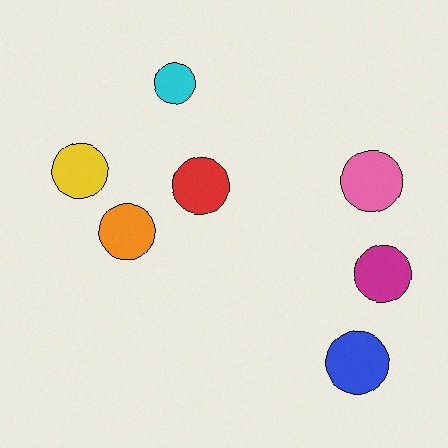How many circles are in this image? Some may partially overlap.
There are 7 circles.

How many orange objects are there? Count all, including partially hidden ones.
There is 1 orange object.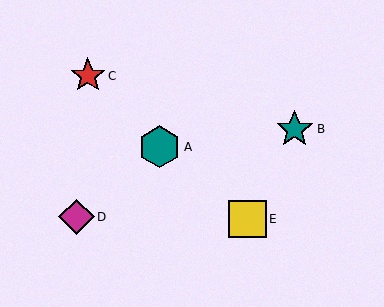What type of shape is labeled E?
Shape E is a yellow square.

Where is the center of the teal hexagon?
The center of the teal hexagon is at (160, 147).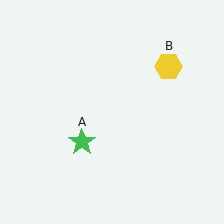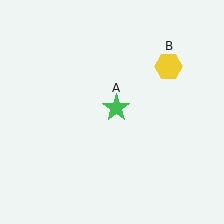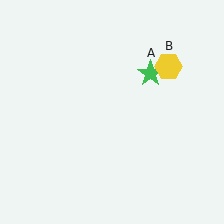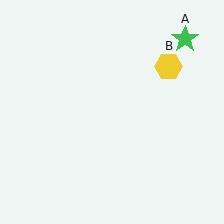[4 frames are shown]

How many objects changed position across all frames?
1 object changed position: green star (object A).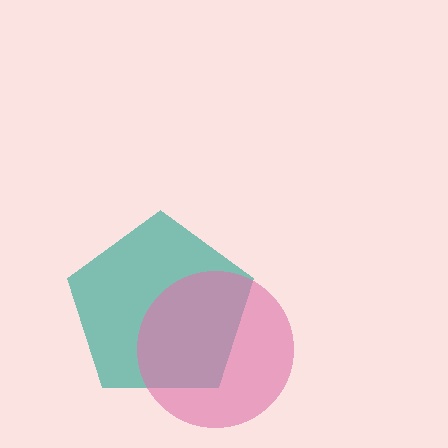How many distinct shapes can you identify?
There are 2 distinct shapes: a teal pentagon, a pink circle.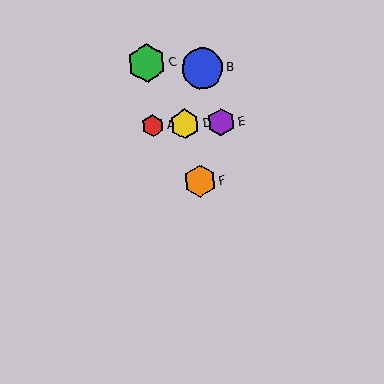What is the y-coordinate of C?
Object C is at y≈63.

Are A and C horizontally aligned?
No, A is at y≈126 and C is at y≈63.